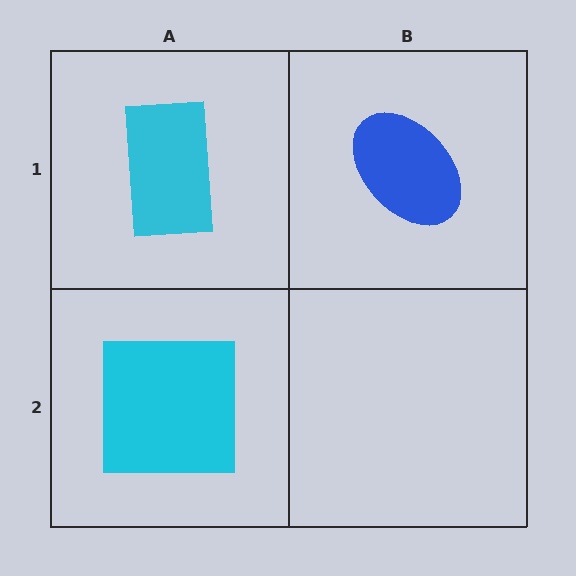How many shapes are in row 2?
1 shape.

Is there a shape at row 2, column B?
No, that cell is empty.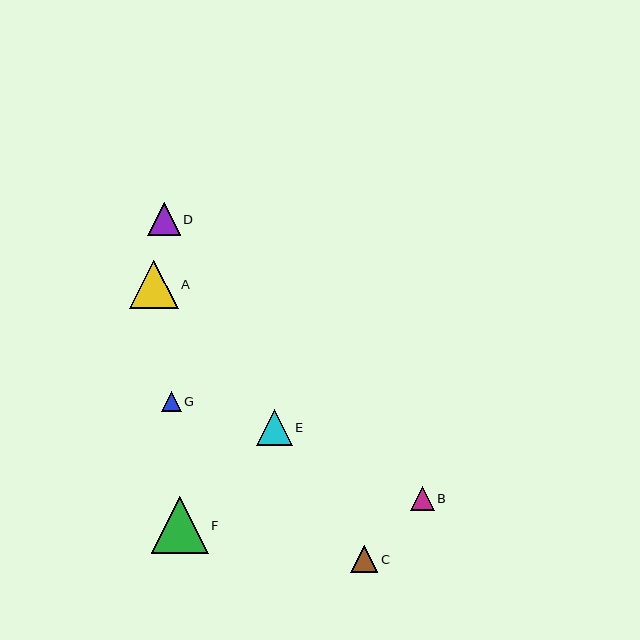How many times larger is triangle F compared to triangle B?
Triangle F is approximately 2.4 times the size of triangle B.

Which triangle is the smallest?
Triangle G is the smallest with a size of approximately 20 pixels.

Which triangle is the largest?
Triangle F is the largest with a size of approximately 57 pixels.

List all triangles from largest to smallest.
From largest to smallest: F, A, E, D, C, B, G.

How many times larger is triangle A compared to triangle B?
Triangle A is approximately 2.0 times the size of triangle B.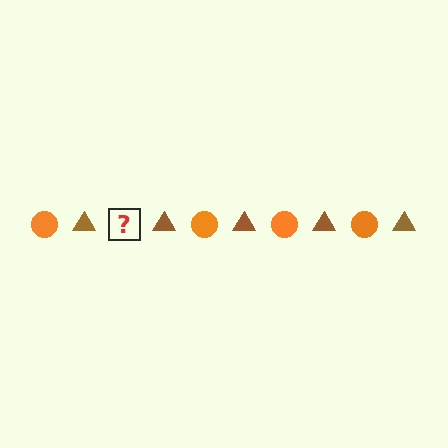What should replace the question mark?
The question mark should be replaced with an orange circle.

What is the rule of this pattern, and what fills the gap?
The rule is that the pattern alternates between orange circle and brown triangle. The gap should be filled with an orange circle.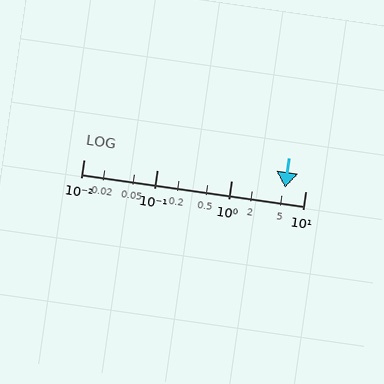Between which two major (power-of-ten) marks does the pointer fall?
The pointer is between 1 and 10.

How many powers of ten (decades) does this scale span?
The scale spans 3 decades, from 0.01 to 10.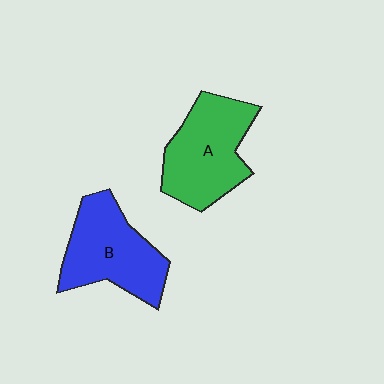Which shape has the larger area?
Shape A (green).